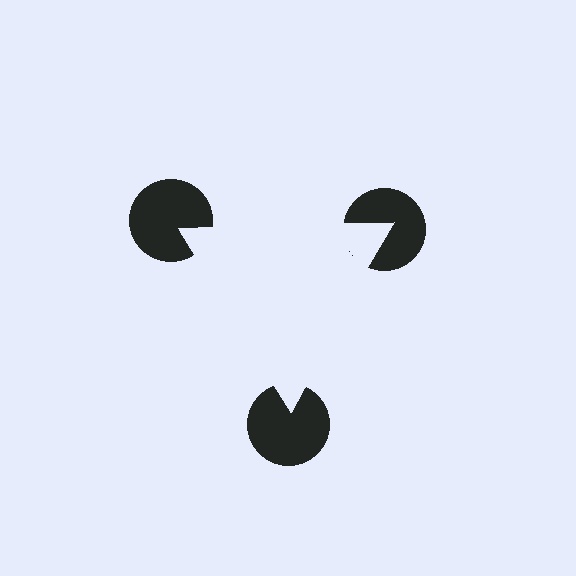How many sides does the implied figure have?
3 sides.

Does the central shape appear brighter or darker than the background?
It typically appears slightly brighter than the background, even though no actual brightness change is drawn.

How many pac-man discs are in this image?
There are 3 — one at each vertex of the illusory triangle.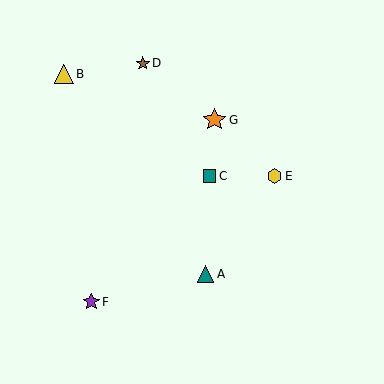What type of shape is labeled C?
Shape C is a teal square.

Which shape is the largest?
The orange star (labeled G) is the largest.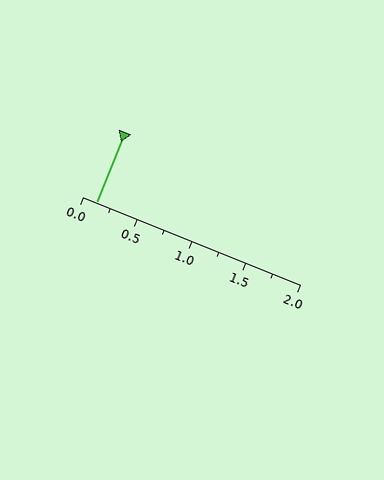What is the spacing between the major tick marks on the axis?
The major ticks are spaced 0.5 apart.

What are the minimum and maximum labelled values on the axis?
The axis runs from 0.0 to 2.0.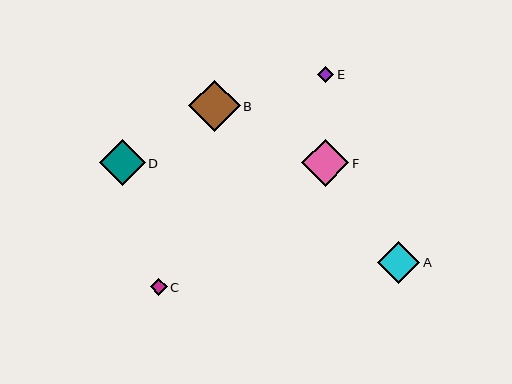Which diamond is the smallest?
Diamond E is the smallest with a size of approximately 16 pixels.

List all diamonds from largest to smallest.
From largest to smallest: B, F, D, A, C, E.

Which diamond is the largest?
Diamond B is the largest with a size of approximately 52 pixels.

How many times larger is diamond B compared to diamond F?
Diamond B is approximately 1.1 times the size of diamond F.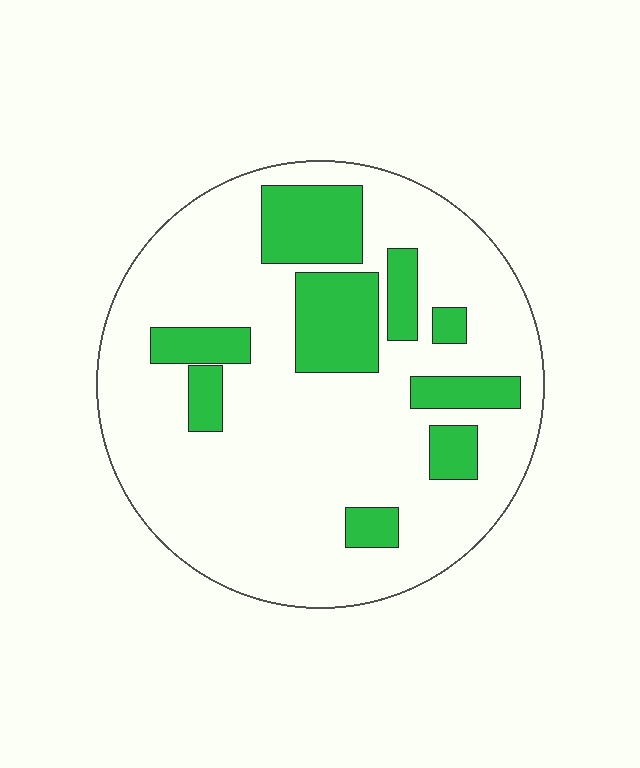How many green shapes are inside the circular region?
9.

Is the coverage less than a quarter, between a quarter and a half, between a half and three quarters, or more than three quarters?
Less than a quarter.